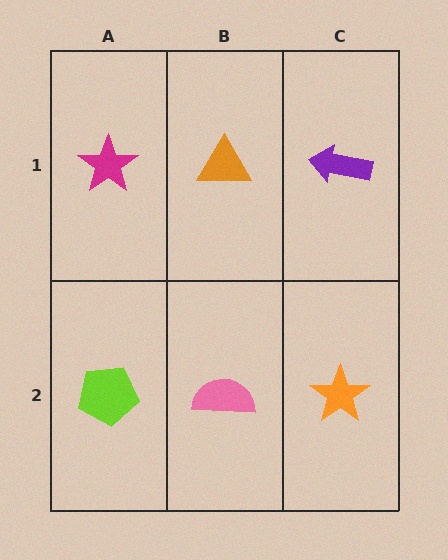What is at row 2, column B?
A pink semicircle.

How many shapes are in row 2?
3 shapes.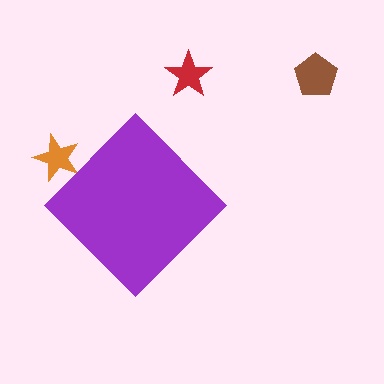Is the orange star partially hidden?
Yes, the orange star is partially hidden behind the purple diamond.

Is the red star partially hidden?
No, the red star is fully visible.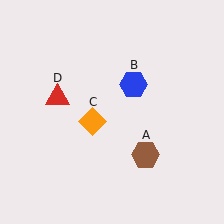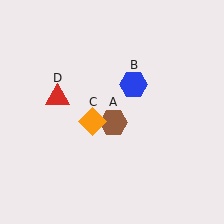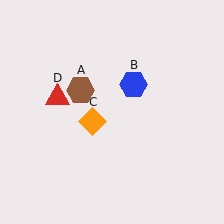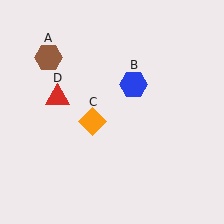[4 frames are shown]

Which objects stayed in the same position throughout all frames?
Blue hexagon (object B) and orange diamond (object C) and red triangle (object D) remained stationary.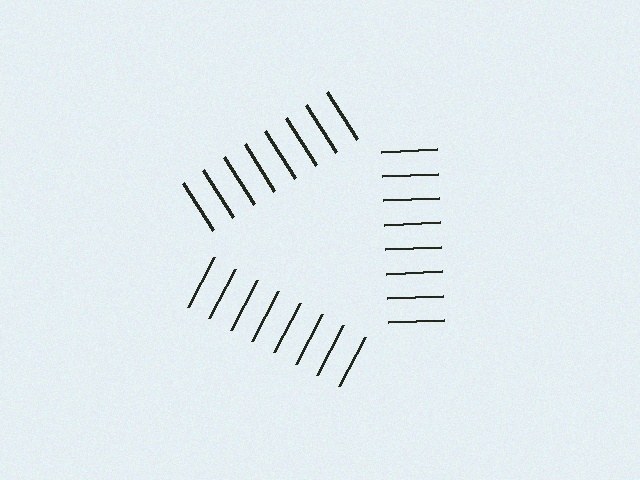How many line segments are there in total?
24 — 8 along each of the 3 edges.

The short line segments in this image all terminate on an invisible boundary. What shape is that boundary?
An illusory triangle — the line segments terminate on its edges but no continuous stroke is drawn.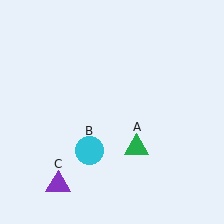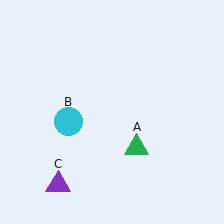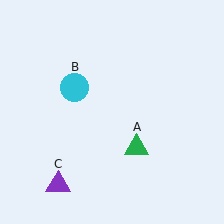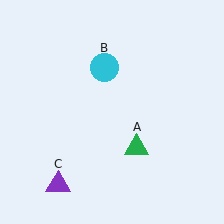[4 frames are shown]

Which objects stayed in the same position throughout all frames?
Green triangle (object A) and purple triangle (object C) remained stationary.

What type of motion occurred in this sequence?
The cyan circle (object B) rotated clockwise around the center of the scene.